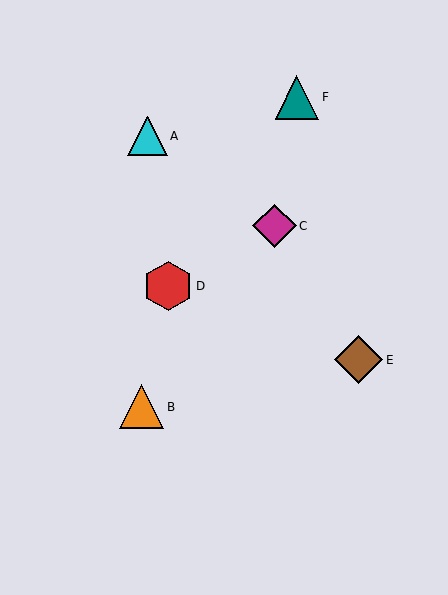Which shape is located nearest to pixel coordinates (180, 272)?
The red hexagon (labeled D) at (168, 286) is nearest to that location.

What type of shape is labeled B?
Shape B is an orange triangle.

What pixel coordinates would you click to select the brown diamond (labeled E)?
Click at (358, 360) to select the brown diamond E.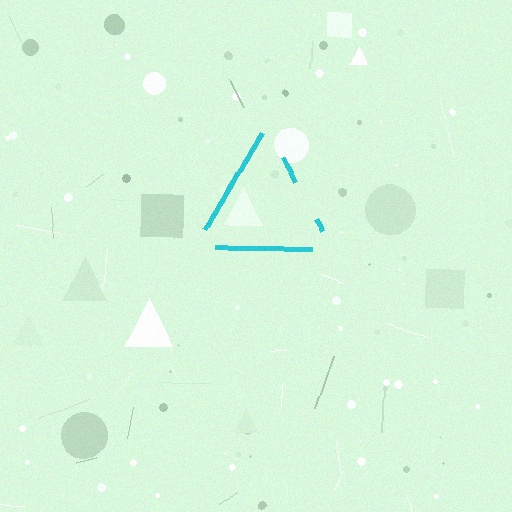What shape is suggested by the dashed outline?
The dashed outline suggests a triangle.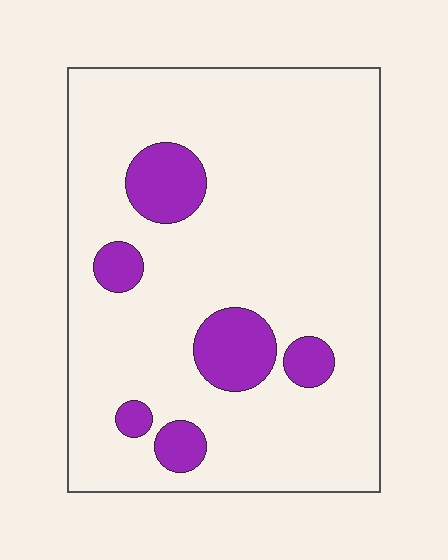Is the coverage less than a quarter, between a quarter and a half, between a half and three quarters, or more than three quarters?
Less than a quarter.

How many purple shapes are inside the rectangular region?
6.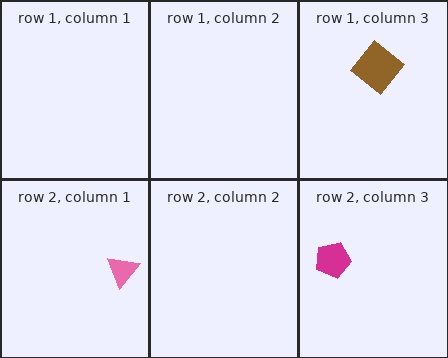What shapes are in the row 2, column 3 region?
The magenta pentagon.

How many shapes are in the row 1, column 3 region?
1.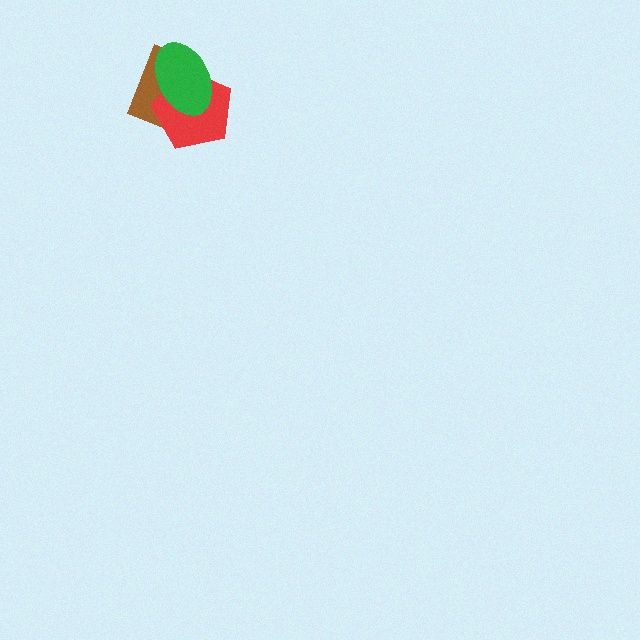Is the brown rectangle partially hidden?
Yes, it is partially covered by another shape.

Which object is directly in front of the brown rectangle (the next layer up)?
The red pentagon is directly in front of the brown rectangle.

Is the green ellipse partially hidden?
No, no other shape covers it.